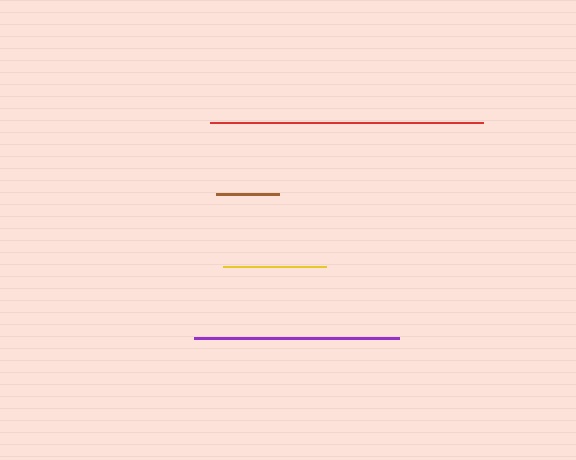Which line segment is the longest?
The red line is the longest at approximately 272 pixels.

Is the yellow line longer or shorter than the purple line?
The purple line is longer than the yellow line.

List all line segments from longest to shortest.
From longest to shortest: red, purple, yellow, brown.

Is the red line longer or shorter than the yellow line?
The red line is longer than the yellow line.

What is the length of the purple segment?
The purple segment is approximately 205 pixels long.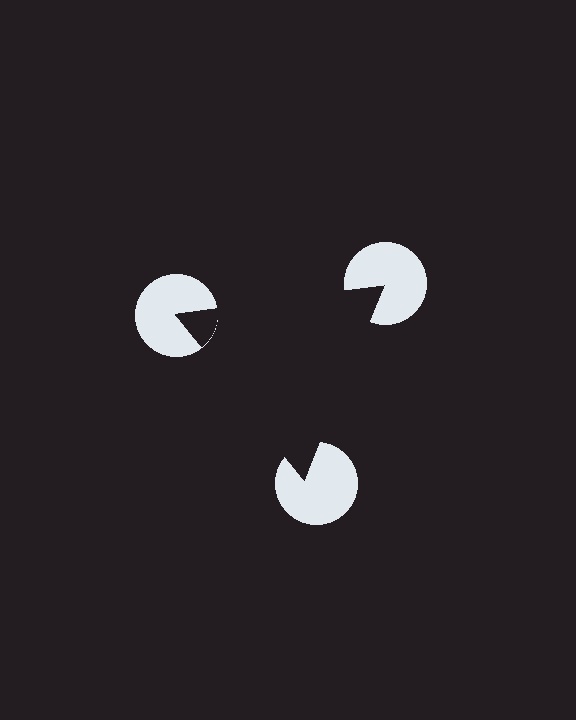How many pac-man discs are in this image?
There are 3 — one at each vertex of the illusory triangle.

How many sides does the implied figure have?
3 sides.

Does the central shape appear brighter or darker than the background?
It typically appears slightly darker than the background, even though no actual brightness change is drawn.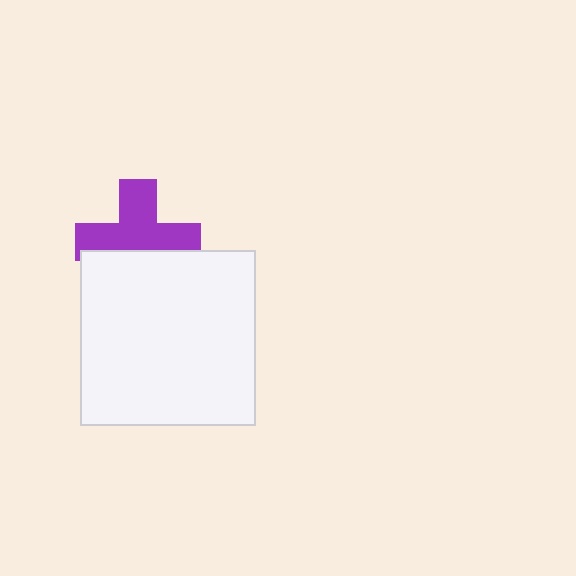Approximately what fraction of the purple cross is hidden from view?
Roughly 39% of the purple cross is hidden behind the white square.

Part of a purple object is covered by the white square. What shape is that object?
It is a cross.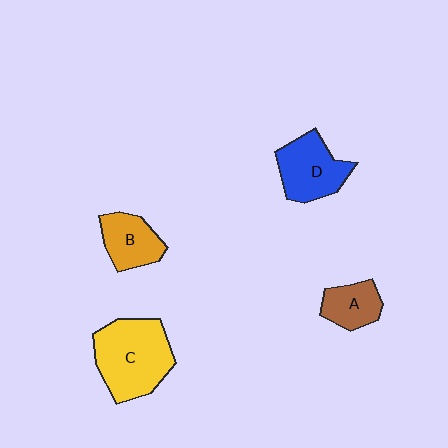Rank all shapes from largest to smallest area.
From largest to smallest: C (yellow), D (blue), B (orange), A (brown).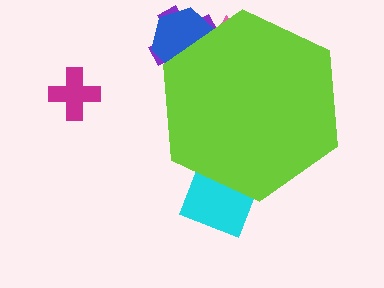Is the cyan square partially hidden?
Yes, the cyan square is partially hidden behind the lime hexagon.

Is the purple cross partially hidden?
Yes, the purple cross is partially hidden behind the lime hexagon.